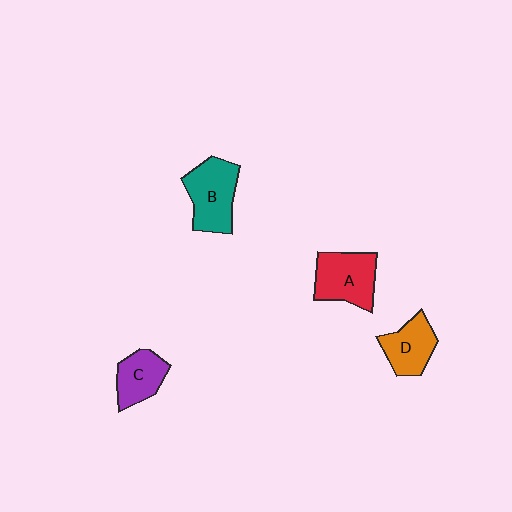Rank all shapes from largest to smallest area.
From largest to smallest: B (teal), A (red), D (orange), C (purple).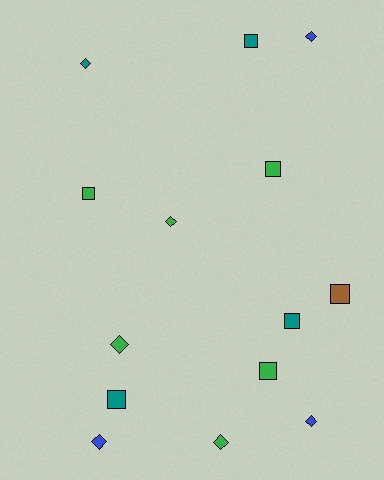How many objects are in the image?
There are 14 objects.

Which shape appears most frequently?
Square, with 7 objects.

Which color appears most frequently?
Green, with 6 objects.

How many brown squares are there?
There is 1 brown square.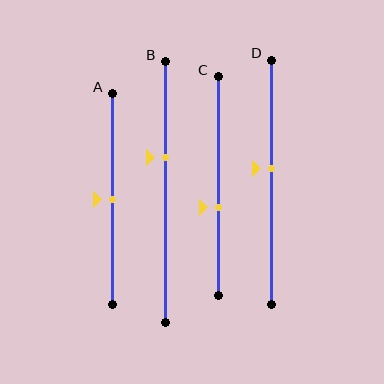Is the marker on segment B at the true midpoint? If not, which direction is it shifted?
No, the marker on segment B is shifted upward by about 13% of the segment length.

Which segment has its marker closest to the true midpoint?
Segment A has its marker closest to the true midpoint.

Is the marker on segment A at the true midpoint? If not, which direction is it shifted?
Yes, the marker on segment A is at the true midpoint.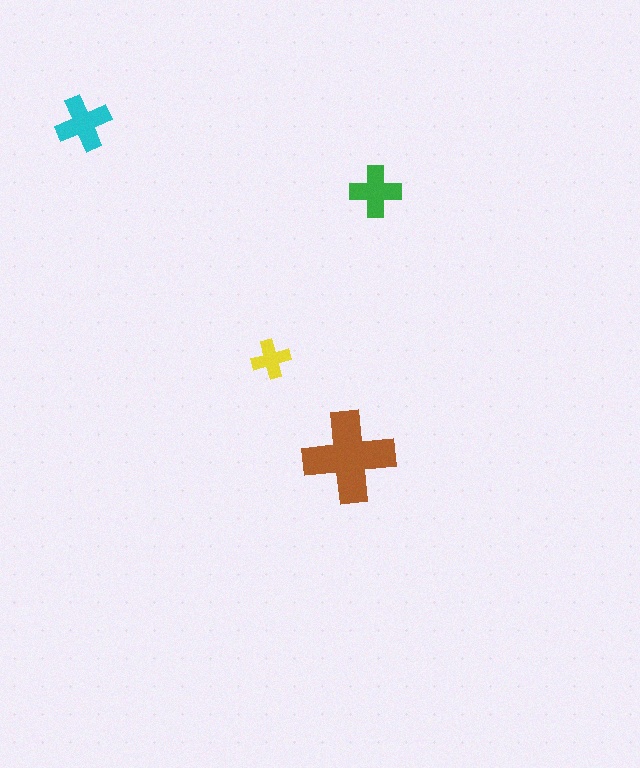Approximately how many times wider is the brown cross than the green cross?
About 2 times wider.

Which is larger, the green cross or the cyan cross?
The cyan one.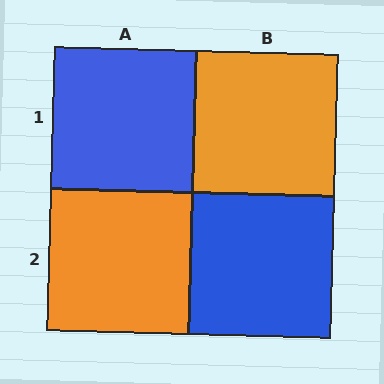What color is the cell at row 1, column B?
Orange.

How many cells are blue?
2 cells are blue.